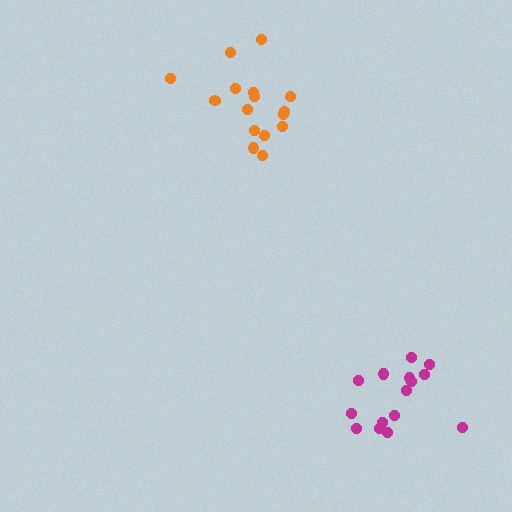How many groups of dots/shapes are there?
There are 2 groups.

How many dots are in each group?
Group 1: 16 dots, Group 2: 15 dots (31 total).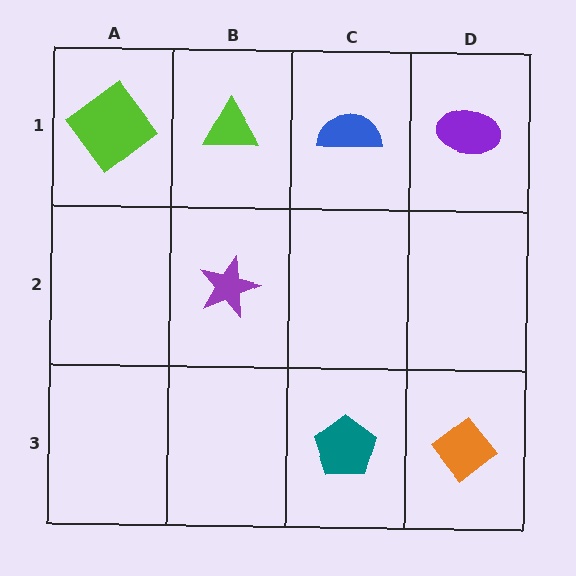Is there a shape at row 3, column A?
No, that cell is empty.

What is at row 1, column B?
A lime triangle.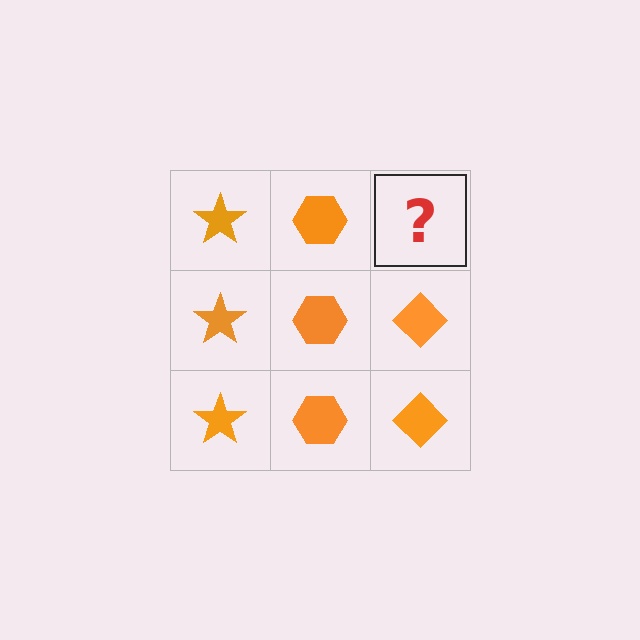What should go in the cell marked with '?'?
The missing cell should contain an orange diamond.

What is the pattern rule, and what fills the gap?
The rule is that each column has a consistent shape. The gap should be filled with an orange diamond.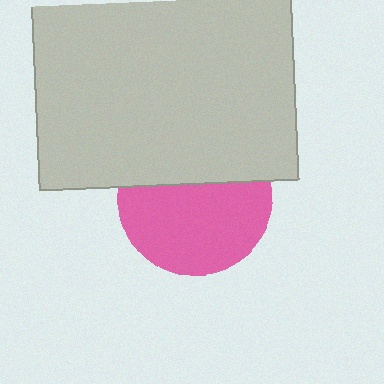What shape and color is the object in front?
The object in front is a light gray rectangle.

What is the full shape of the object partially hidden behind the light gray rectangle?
The partially hidden object is a pink circle.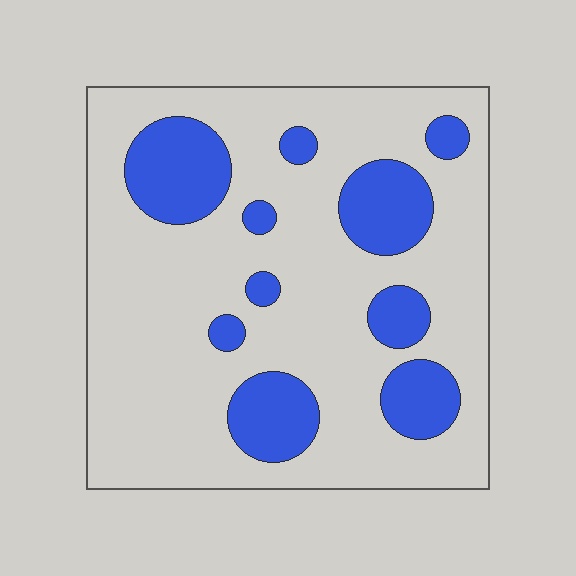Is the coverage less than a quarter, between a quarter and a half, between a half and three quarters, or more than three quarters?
Less than a quarter.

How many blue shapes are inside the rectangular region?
10.